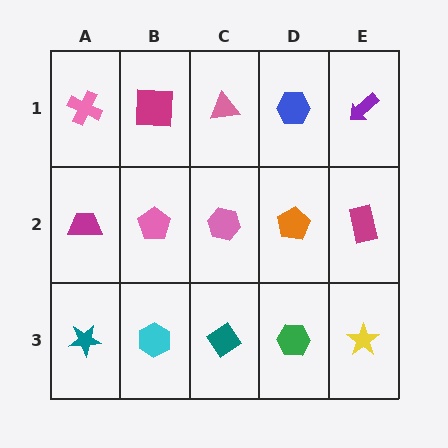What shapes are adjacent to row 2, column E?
A purple arrow (row 1, column E), a yellow star (row 3, column E), an orange pentagon (row 2, column D).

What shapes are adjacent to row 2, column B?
A magenta square (row 1, column B), a cyan hexagon (row 3, column B), a magenta trapezoid (row 2, column A), a pink hexagon (row 2, column C).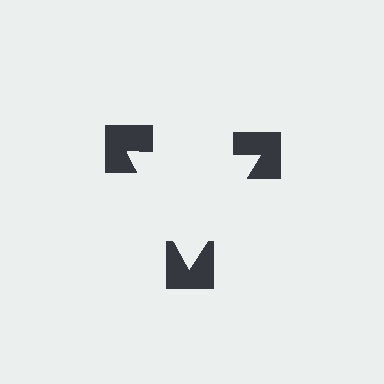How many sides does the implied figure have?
3 sides.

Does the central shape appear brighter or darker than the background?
It typically appears slightly brighter than the background, even though no actual brightness change is drawn.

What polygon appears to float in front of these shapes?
An illusory triangle — its edges are inferred from the aligned wedge cuts in the notched squares, not physically drawn.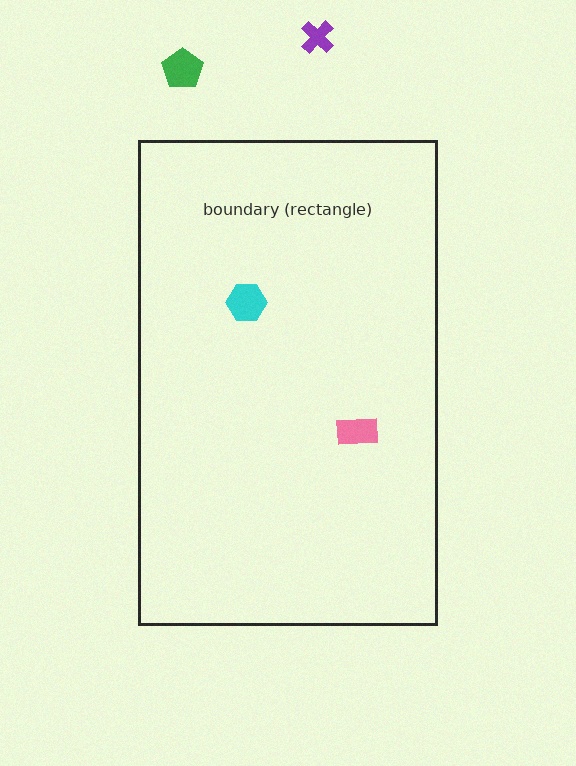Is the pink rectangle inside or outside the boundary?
Inside.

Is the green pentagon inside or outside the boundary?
Outside.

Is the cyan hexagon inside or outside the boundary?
Inside.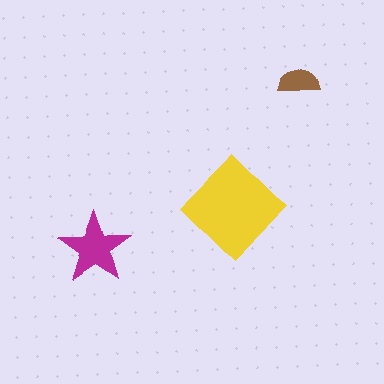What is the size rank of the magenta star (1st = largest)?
2nd.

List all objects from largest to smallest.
The yellow diamond, the magenta star, the brown semicircle.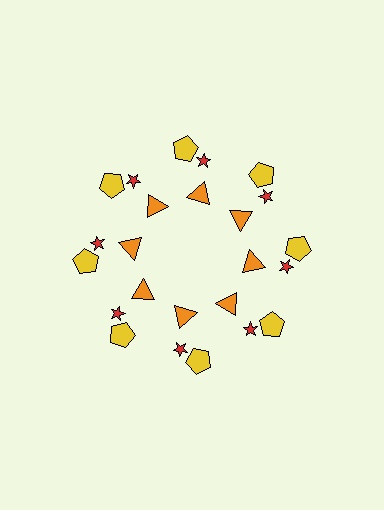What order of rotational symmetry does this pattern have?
This pattern has 8-fold rotational symmetry.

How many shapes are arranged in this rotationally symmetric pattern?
There are 24 shapes, arranged in 8 groups of 3.